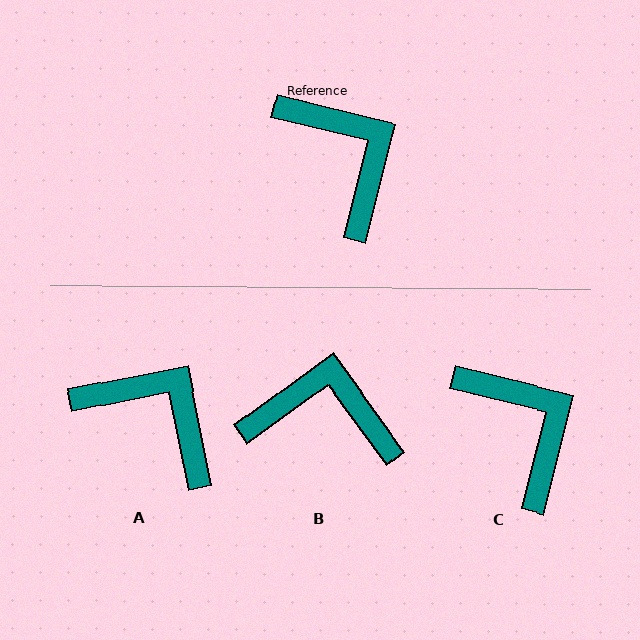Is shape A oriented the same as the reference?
No, it is off by about 25 degrees.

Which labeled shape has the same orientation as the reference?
C.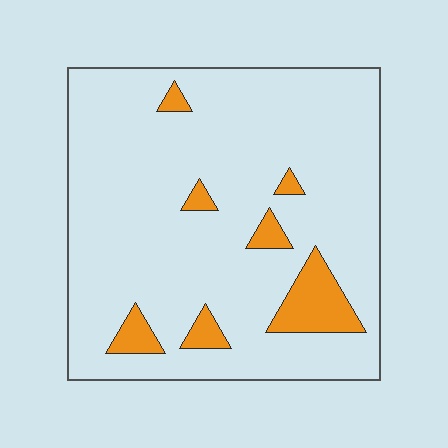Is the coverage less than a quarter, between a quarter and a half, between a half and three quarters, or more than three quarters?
Less than a quarter.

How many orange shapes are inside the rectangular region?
7.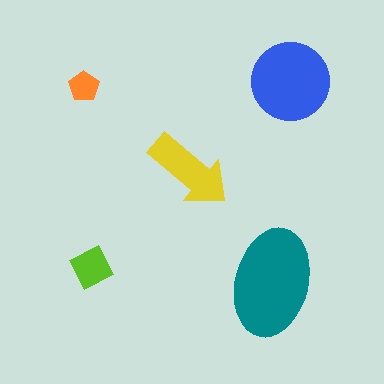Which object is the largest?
The teal ellipse.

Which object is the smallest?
The orange pentagon.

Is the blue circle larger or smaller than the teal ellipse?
Smaller.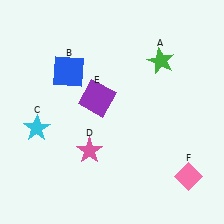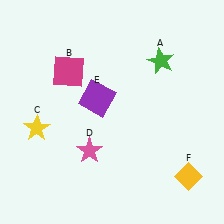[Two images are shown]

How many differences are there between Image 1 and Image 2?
There are 3 differences between the two images.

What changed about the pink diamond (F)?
In Image 1, F is pink. In Image 2, it changed to yellow.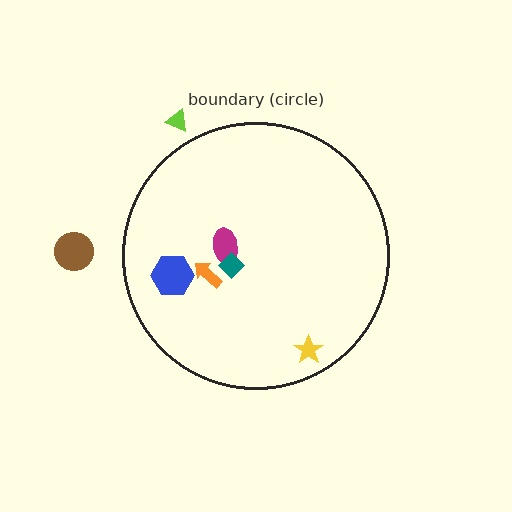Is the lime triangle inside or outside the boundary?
Outside.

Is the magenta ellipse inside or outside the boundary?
Inside.